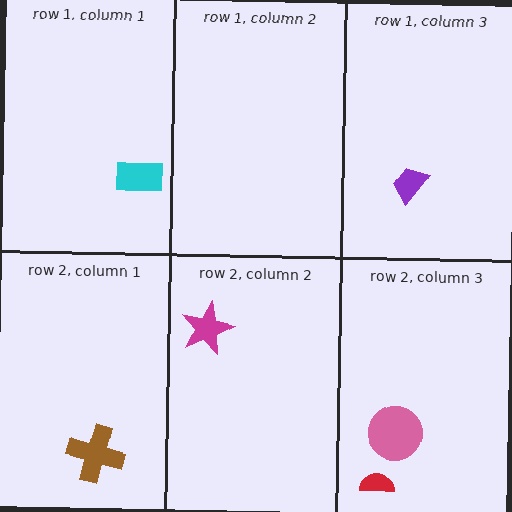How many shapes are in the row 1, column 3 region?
1.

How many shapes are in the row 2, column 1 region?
1.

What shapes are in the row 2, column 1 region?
The brown cross.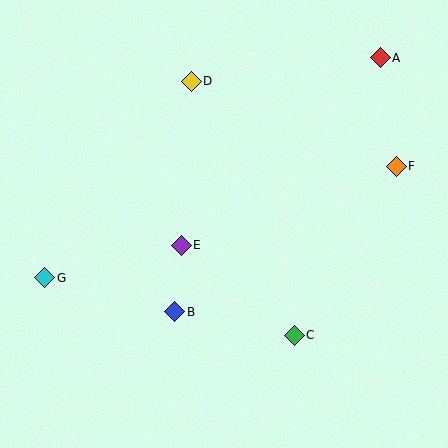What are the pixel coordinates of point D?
Point D is at (191, 81).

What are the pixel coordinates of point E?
Point E is at (181, 245).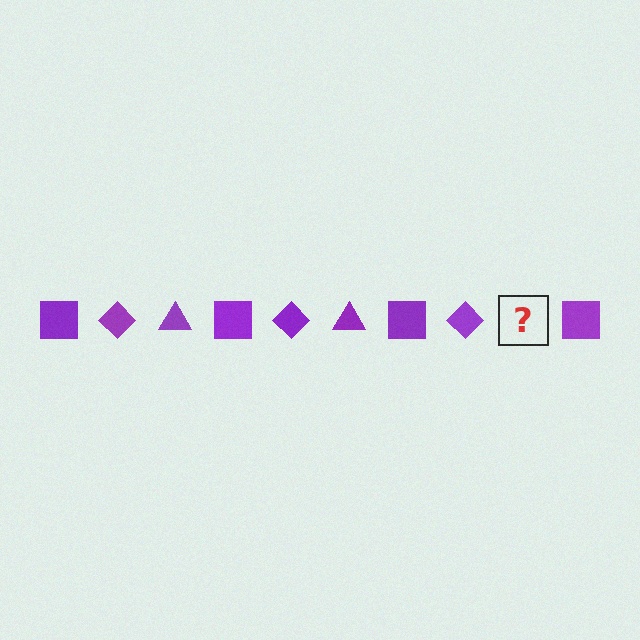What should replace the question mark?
The question mark should be replaced with a purple triangle.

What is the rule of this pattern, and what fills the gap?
The rule is that the pattern cycles through square, diamond, triangle shapes in purple. The gap should be filled with a purple triangle.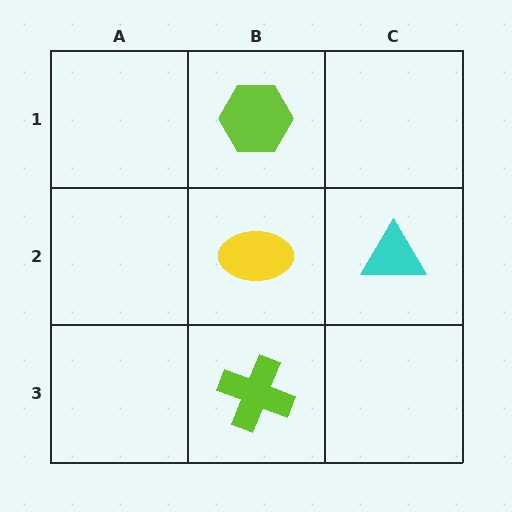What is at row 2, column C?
A cyan triangle.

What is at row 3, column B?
A lime cross.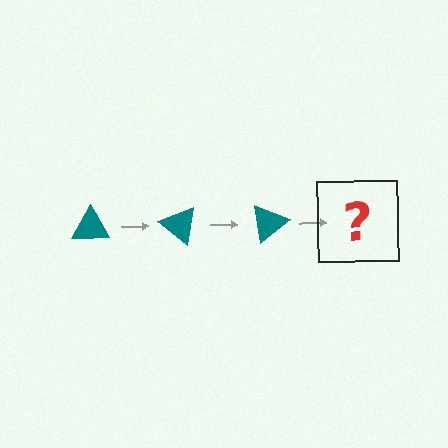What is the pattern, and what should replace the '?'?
The pattern is that the triangle rotates 40 degrees each step. The '?' should be a teal triangle rotated 120 degrees.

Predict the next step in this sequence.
The next step is a teal triangle rotated 120 degrees.